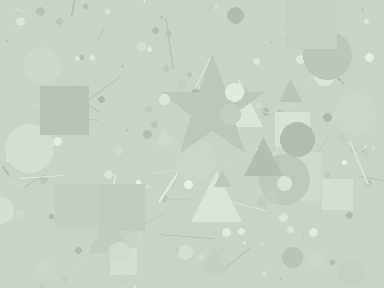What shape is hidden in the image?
A star is hidden in the image.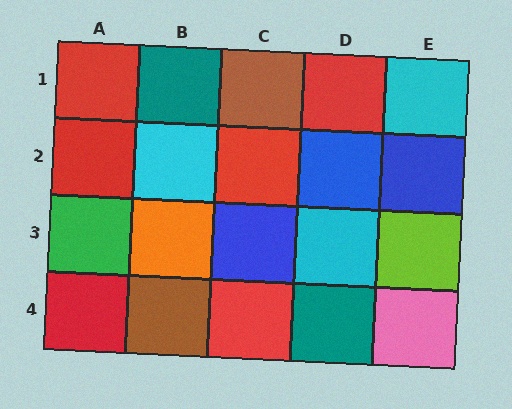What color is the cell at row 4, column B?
Brown.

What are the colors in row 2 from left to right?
Red, cyan, red, blue, blue.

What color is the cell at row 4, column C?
Red.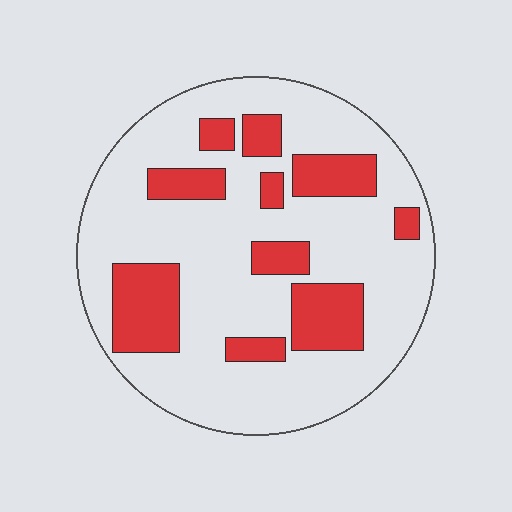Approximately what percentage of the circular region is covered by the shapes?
Approximately 25%.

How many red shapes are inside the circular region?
10.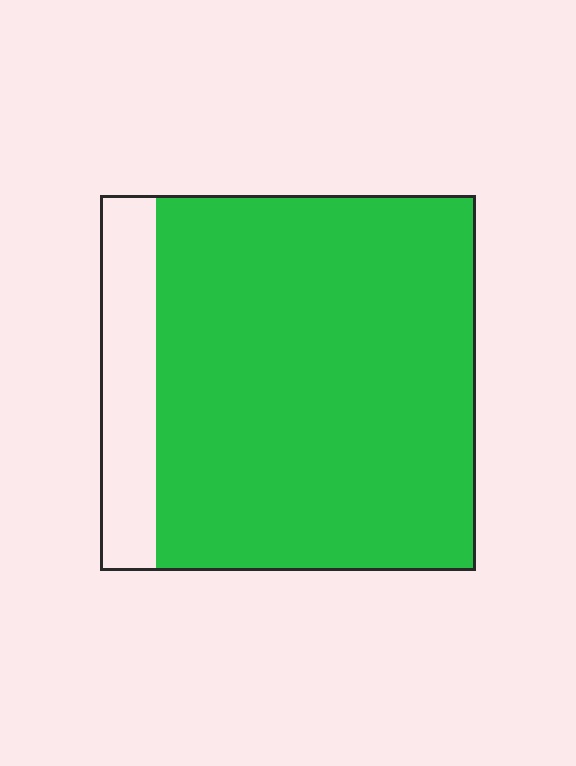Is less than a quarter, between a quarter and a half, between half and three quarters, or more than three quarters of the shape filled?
More than three quarters.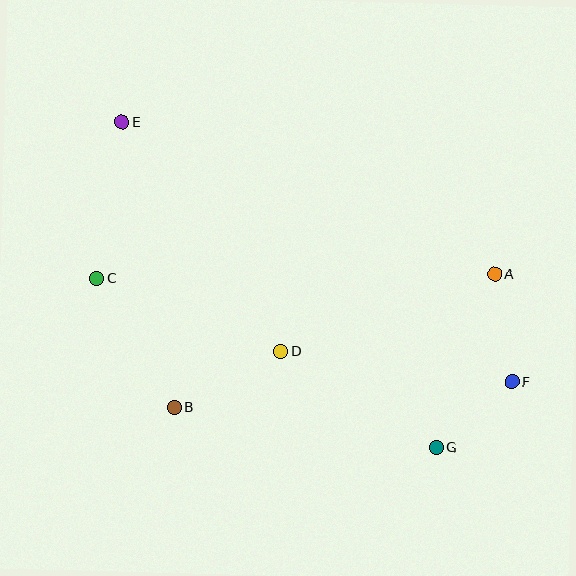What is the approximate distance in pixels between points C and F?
The distance between C and F is approximately 428 pixels.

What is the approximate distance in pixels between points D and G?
The distance between D and G is approximately 182 pixels.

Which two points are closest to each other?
Points F and G are closest to each other.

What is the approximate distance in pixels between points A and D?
The distance between A and D is approximately 227 pixels.